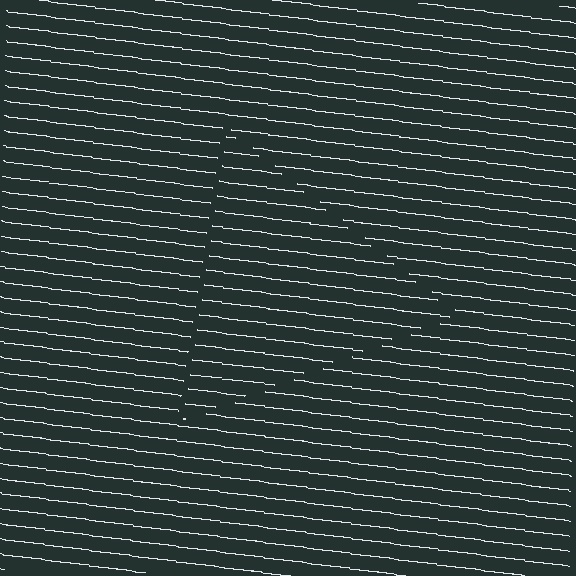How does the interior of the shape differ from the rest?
The interior of the shape contains the same grating, shifted by half a period — the contour is defined by the phase discontinuity where line-ends from the inner and outer gratings abut.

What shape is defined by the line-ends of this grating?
An illusory triangle. The interior of the shape contains the same grating, shifted by half a period — the contour is defined by the phase discontinuity where line-ends from the inner and outer gratings abut.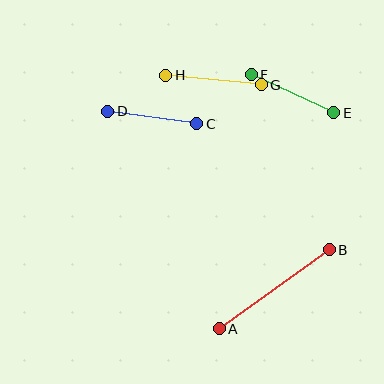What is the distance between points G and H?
The distance is approximately 96 pixels.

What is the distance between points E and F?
The distance is approximately 91 pixels.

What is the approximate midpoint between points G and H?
The midpoint is at approximately (213, 80) pixels.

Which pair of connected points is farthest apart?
Points A and B are farthest apart.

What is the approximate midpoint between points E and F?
The midpoint is at approximately (292, 94) pixels.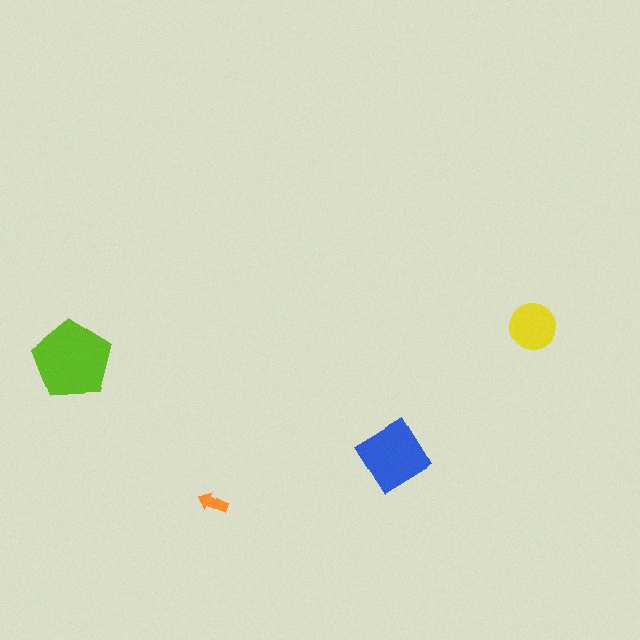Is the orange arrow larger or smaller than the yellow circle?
Smaller.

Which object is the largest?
The lime pentagon.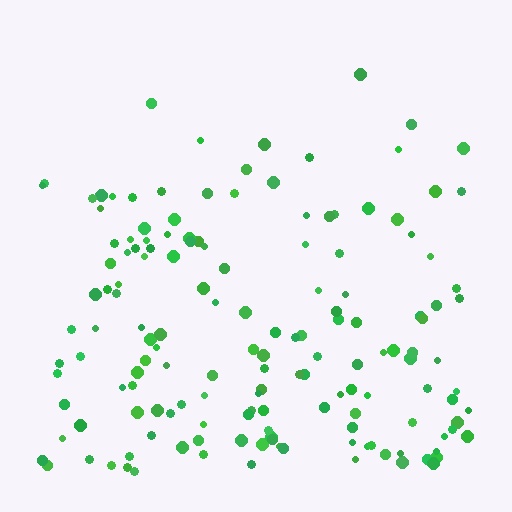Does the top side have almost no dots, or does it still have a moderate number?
Still a moderate number, just noticeably fewer than the bottom.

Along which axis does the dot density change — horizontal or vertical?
Vertical.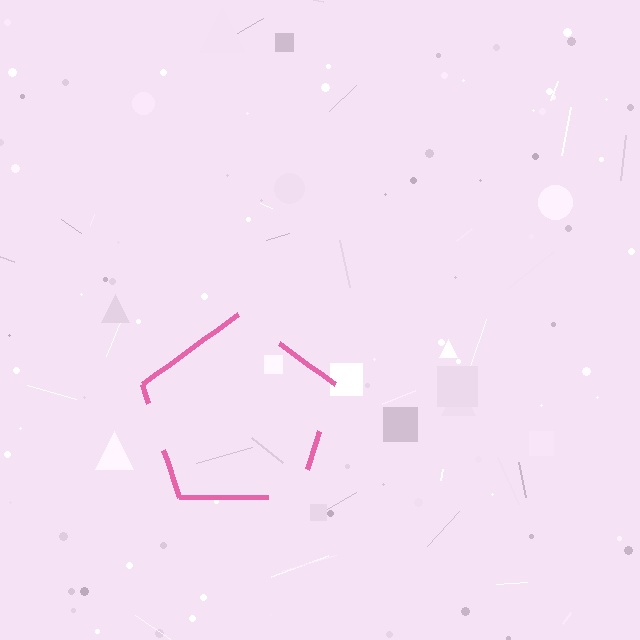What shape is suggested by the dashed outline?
The dashed outline suggests a pentagon.